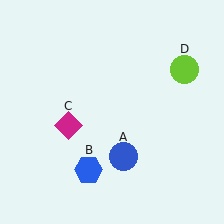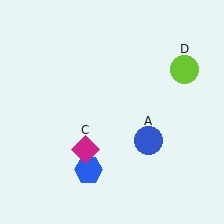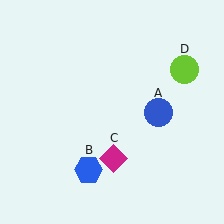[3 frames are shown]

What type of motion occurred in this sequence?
The blue circle (object A), magenta diamond (object C) rotated counterclockwise around the center of the scene.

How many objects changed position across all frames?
2 objects changed position: blue circle (object A), magenta diamond (object C).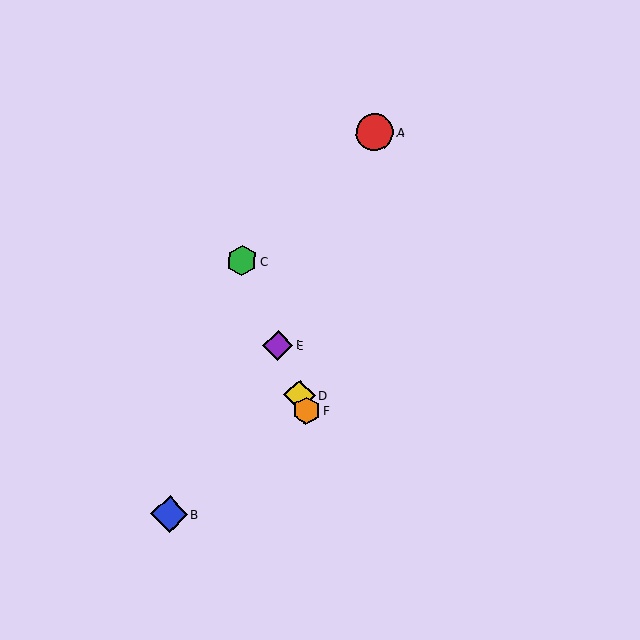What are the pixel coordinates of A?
Object A is at (375, 132).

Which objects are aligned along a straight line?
Objects C, D, E, F are aligned along a straight line.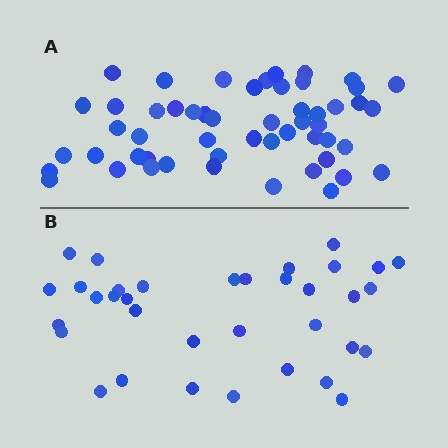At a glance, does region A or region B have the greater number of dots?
Region A (the top region) has more dots.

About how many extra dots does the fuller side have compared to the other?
Region A has approximately 20 more dots than region B.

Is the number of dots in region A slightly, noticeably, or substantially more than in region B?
Region A has substantially more. The ratio is roughly 1.5 to 1.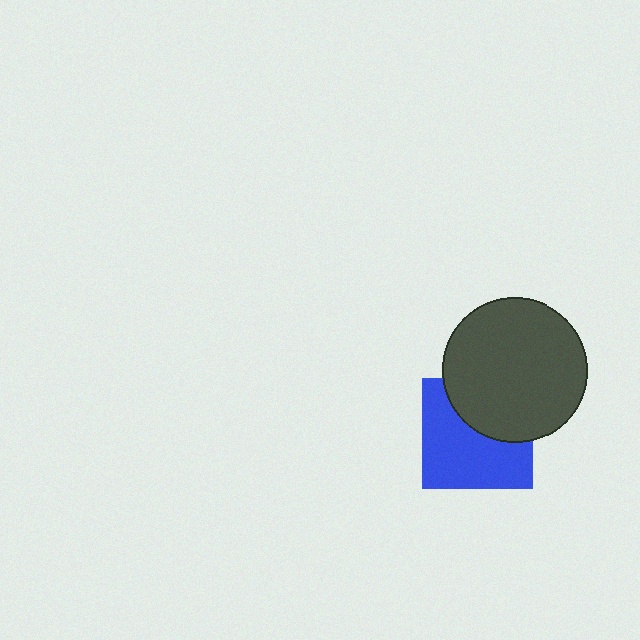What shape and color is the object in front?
The object in front is a dark gray circle.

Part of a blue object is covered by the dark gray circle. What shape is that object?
It is a square.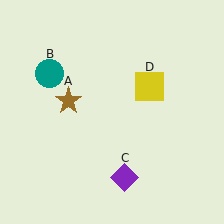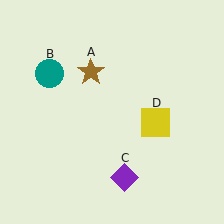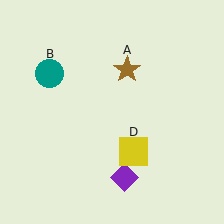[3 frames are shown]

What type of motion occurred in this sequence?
The brown star (object A), yellow square (object D) rotated clockwise around the center of the scene.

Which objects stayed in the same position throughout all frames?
Teal circle (object B) and purple diamond (object C) remained stationary.